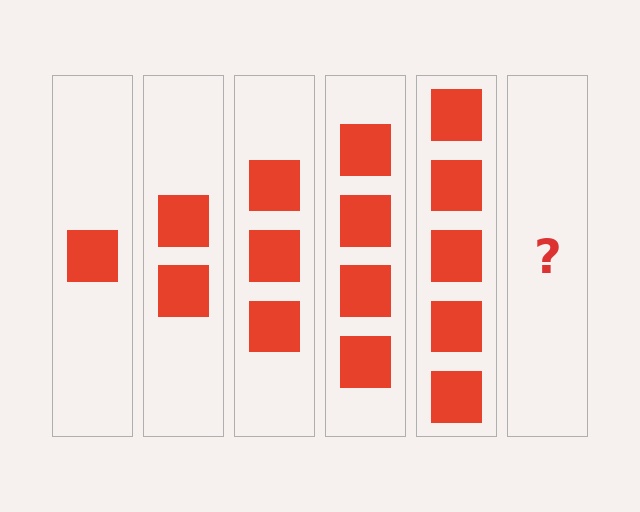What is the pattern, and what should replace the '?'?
The pattern is that each step adds one more square. The '?' should be 6 squares.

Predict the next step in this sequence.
The next step is 6 squares.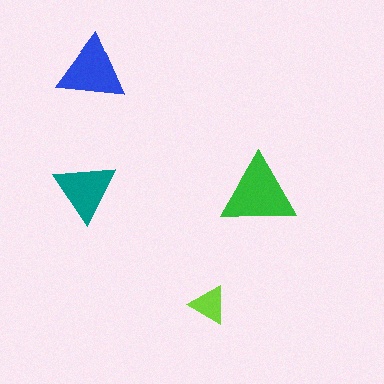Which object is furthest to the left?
The teal triangle is leftmost.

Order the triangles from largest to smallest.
the green one, the blue one, the teal one, the lime one.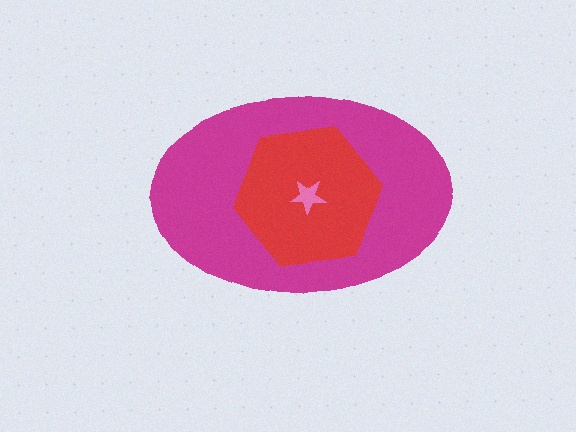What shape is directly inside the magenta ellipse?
The red hexagon.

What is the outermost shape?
The magenta ellipse.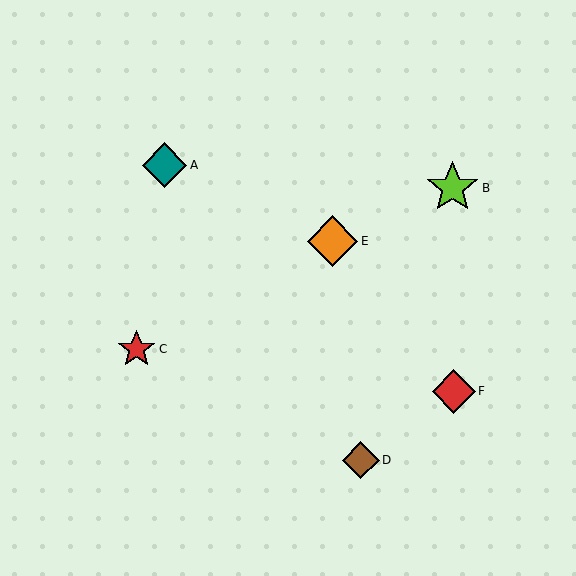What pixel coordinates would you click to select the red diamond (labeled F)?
Click at (454, 392) to select the red diamond F.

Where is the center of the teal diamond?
The center of the teal diamond is at (165, 165).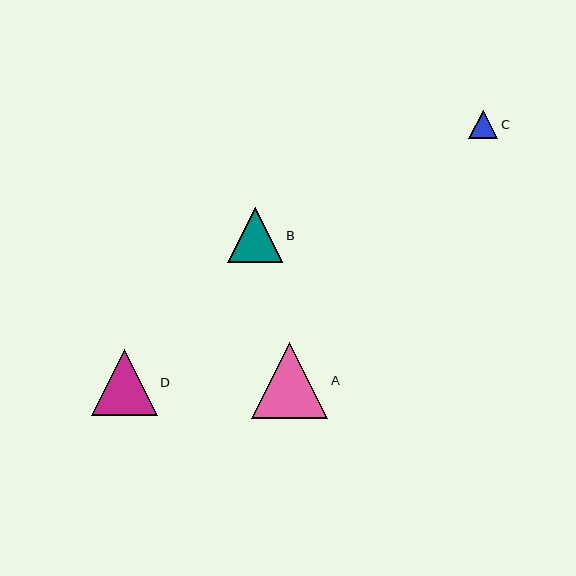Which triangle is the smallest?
Triangle C is the smallest with a size of approximately 29 pixels.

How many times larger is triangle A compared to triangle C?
Triangle A is approximately 2.7 times the size of triangle C.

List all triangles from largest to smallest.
From largest to smallest: A, D, B, C.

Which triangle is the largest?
Triangle A is the largest with a size of approximately 76 pixels.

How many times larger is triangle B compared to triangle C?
Triangle B is approximately 1.9 times the size of triangle C.